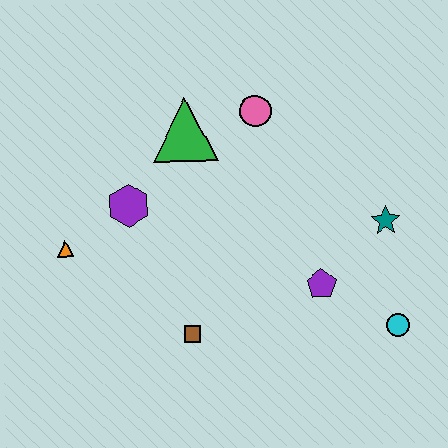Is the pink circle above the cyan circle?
Yes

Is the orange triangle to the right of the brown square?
No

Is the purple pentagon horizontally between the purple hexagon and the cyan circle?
Yes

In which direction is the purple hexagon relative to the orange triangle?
The purple hexagon is to the right of the orange triangle.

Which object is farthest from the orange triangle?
The cyan circle is farthest from the orange triangle.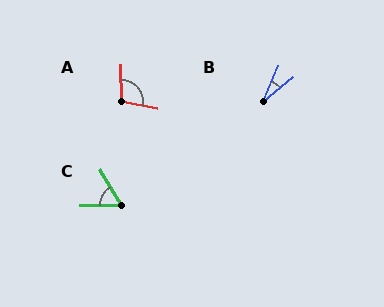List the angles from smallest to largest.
B (26°), C (59°), A (101°).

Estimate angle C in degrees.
Approximately 59 degrees.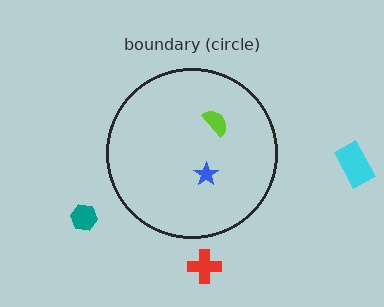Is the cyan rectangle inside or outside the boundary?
Outside.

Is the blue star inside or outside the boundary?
Inside.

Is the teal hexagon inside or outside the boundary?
Outside.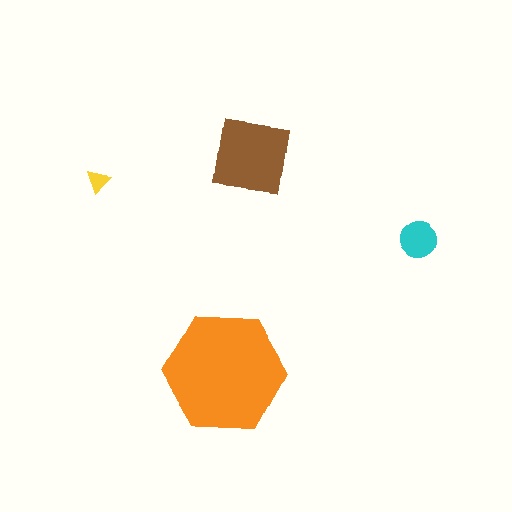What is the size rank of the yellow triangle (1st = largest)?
4th.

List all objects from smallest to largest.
The yellow triangle, the cyan circle, the brown square, the orange hexagon.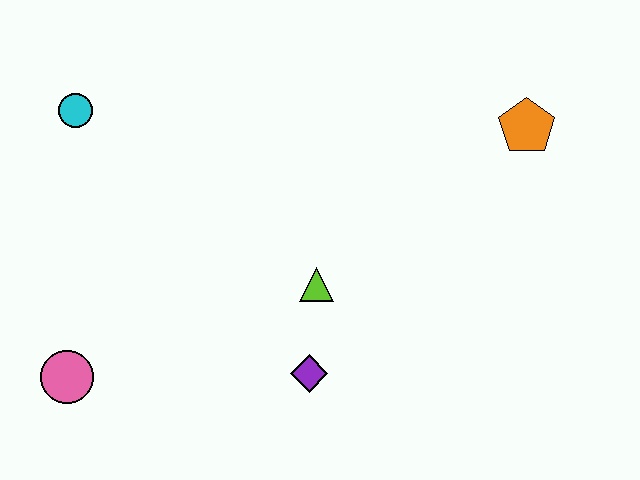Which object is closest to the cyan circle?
The pink circle is closest to the cyan circle.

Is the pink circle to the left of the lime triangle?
Yes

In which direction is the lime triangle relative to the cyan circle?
The lime triangle is to the right of the cyan circle.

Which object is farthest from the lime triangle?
The cyan circle is farthest from the lime triangle.